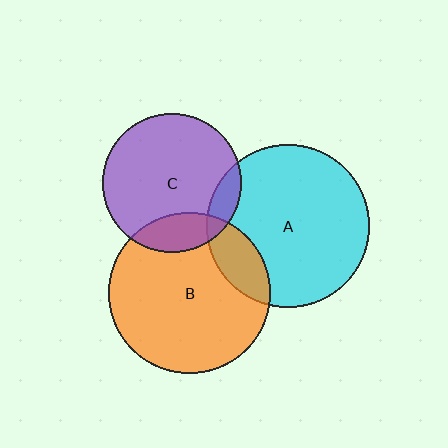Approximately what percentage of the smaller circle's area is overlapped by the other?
Approximately 15%.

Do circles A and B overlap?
Yes.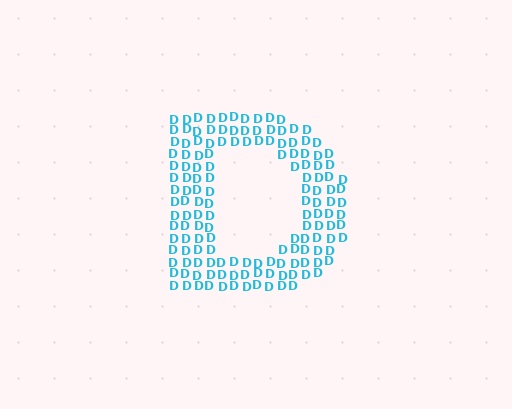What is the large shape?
The large shape is the letter D.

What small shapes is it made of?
It is made of small letter D's.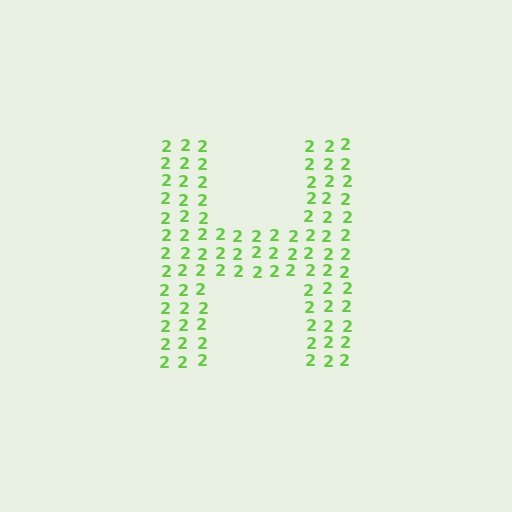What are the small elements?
The small elements are digit 2's.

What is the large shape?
The large shape is the letter H.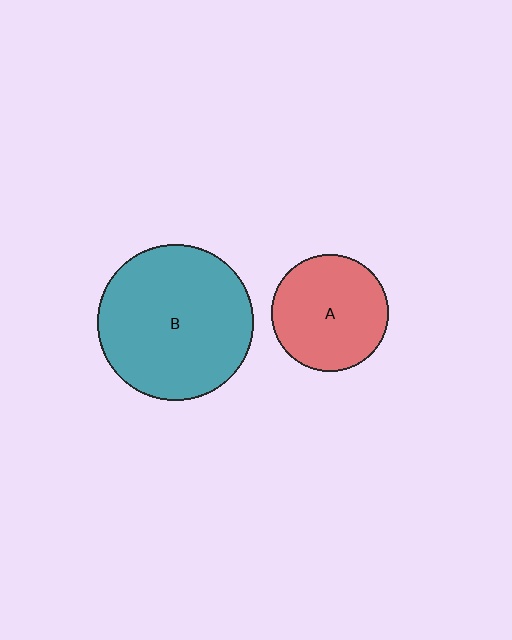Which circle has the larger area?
Circle B (teal).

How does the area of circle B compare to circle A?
Approximately 1.8 times.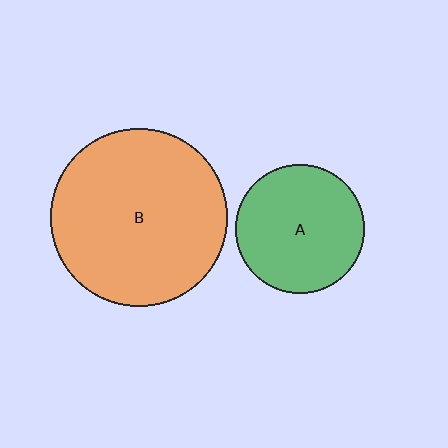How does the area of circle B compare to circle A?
Approximately 1.9 times.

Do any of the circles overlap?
No, none of the circles overlap.